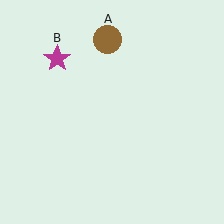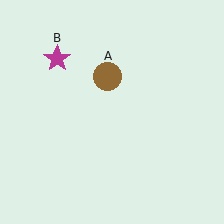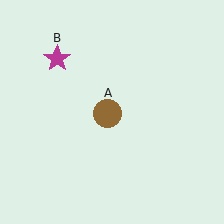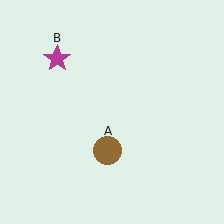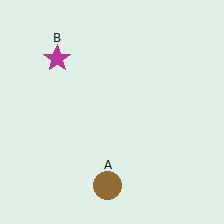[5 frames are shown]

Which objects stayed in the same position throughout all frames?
Magenta star (object B) remained stationary.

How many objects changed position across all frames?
1 object changed position: brown circle (object A).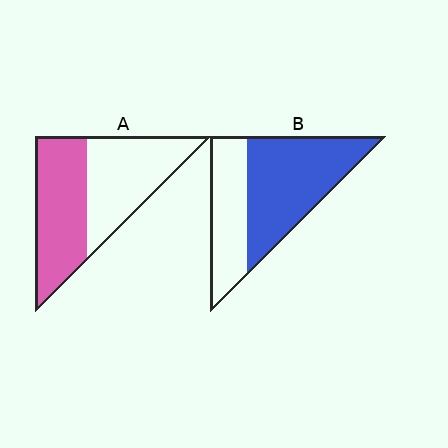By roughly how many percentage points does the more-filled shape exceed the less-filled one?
By roughly 10 percentage points (B over A).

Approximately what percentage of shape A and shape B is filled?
A is approximately 50% and B is approximately 60%.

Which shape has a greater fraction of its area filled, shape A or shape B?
Shape B.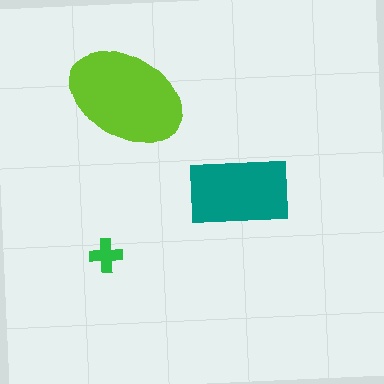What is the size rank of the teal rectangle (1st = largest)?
2nd.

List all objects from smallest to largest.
The green cross, the teal rectangle, the lime ellipse.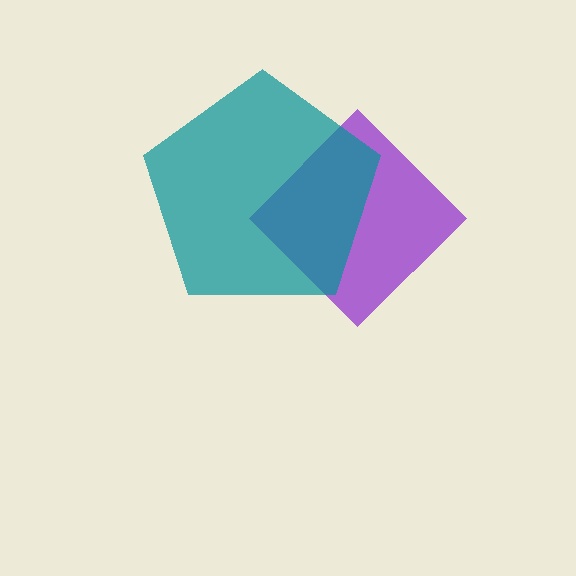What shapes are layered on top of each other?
The layered shapes are: a purple diamond, a teal pentagon.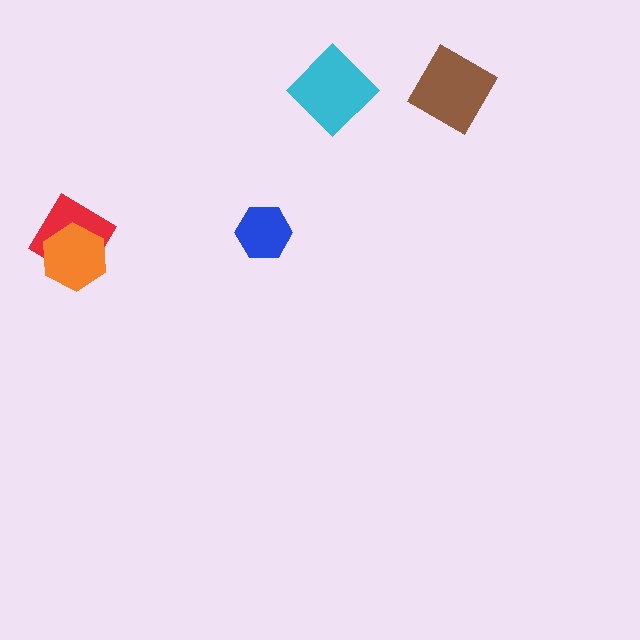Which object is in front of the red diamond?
The orange hexagon is in front of the red diamond.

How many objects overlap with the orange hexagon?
1 object overlaps with the orange hexagon.